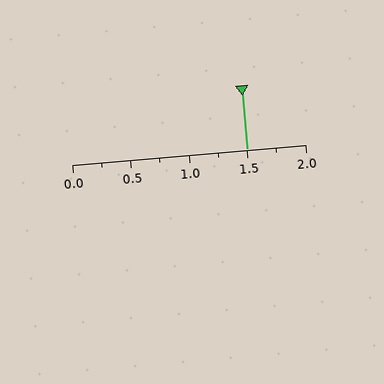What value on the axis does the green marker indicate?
The marker indicates approximately 1.5.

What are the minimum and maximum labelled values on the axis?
The axis runs from 0.0 to 2.0.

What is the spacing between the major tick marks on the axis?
The major ticks are spaced 0.5 apart.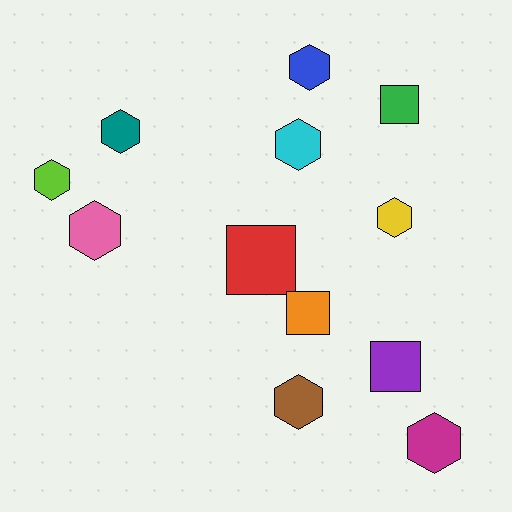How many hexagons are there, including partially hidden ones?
There are 8 hexagons.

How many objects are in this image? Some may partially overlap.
There are 12 objects.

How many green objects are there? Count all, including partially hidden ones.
There is 1 green object.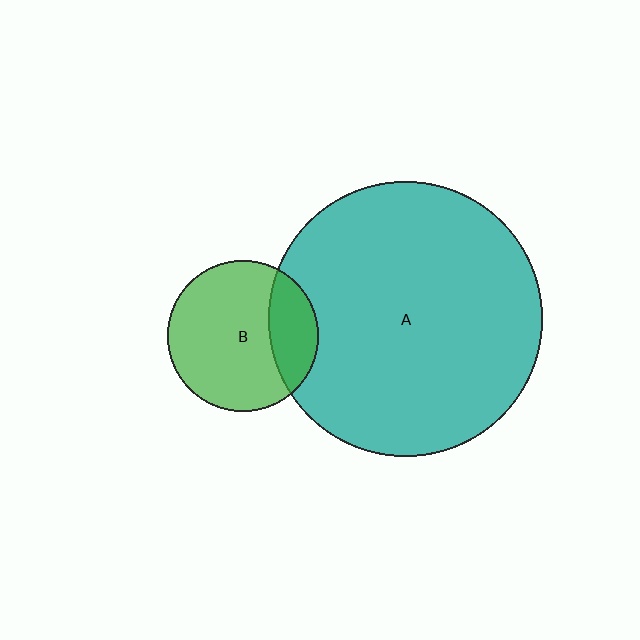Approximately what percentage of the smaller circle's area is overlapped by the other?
Approximately 25%.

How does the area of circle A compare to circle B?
Approximately 3.3 times.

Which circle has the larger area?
Circle A (teal).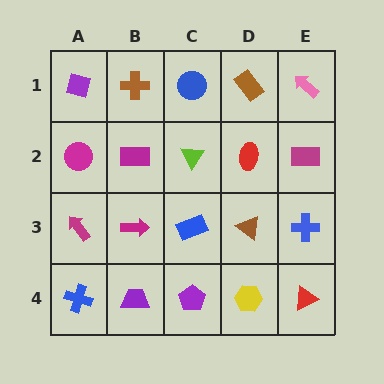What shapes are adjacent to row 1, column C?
A lime triangle (row 2, column C), a brown cross (row 1, column B), a brown rectangle (row 1, column D).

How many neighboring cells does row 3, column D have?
4.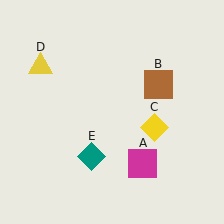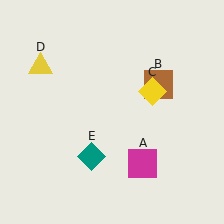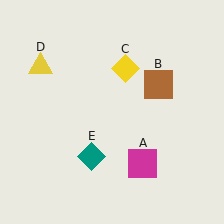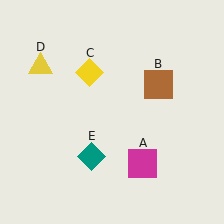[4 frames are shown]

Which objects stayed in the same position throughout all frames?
Magenta square (object A) and brown square (object B) and yellow triangle (object D) and teal diamond (object E) remained stationary.